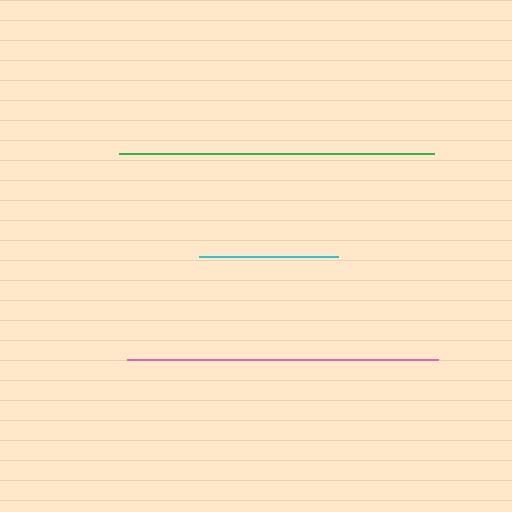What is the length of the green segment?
The green segment is approximately 315 pixels long.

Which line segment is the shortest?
The cyan line is the shortest at approximately 139 pixels.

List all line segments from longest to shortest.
From longest to shortest: green, pink, cyan.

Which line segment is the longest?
The green line is the longest at approximately 315 pixels.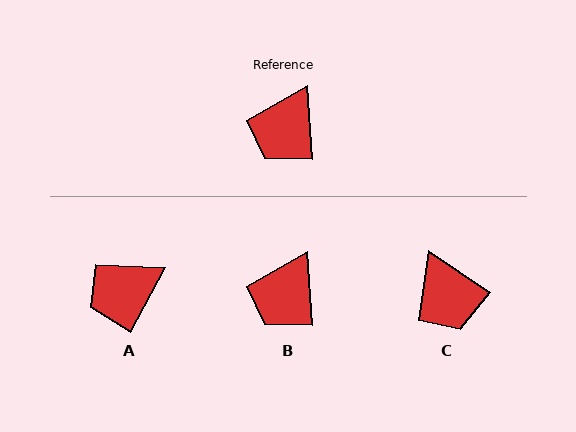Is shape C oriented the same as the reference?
No, it is off by about 52 degrees.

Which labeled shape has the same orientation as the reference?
B.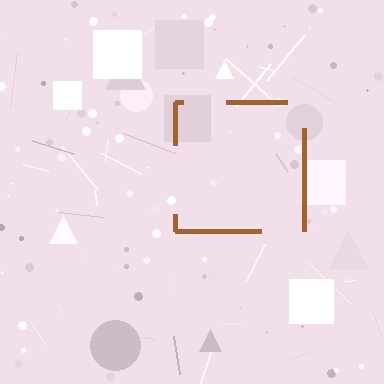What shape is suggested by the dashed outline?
The dashed outline suggests a square.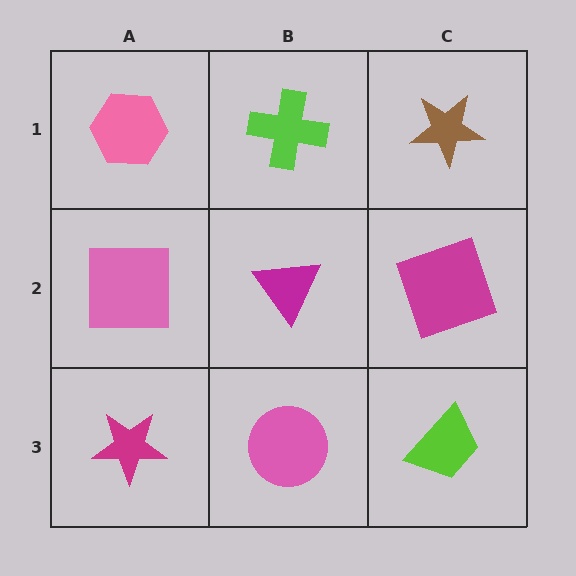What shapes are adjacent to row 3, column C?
A magenta square (row 2, column C), a pink circle (row 3, column B).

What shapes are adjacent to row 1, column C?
A magenta square (row 2, column C), a lime cross (row 1, column B).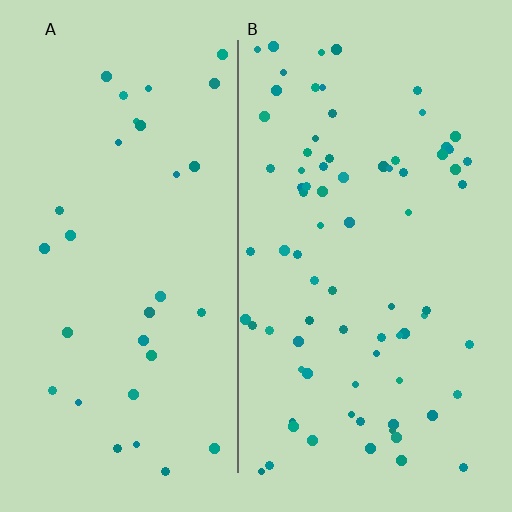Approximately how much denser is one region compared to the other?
Approximately 2.4× — region B over region A.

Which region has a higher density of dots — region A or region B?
B (the right).